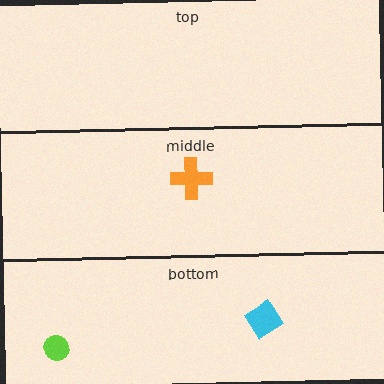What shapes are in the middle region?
The orange cross.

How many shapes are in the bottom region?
2.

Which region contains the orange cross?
The middle region.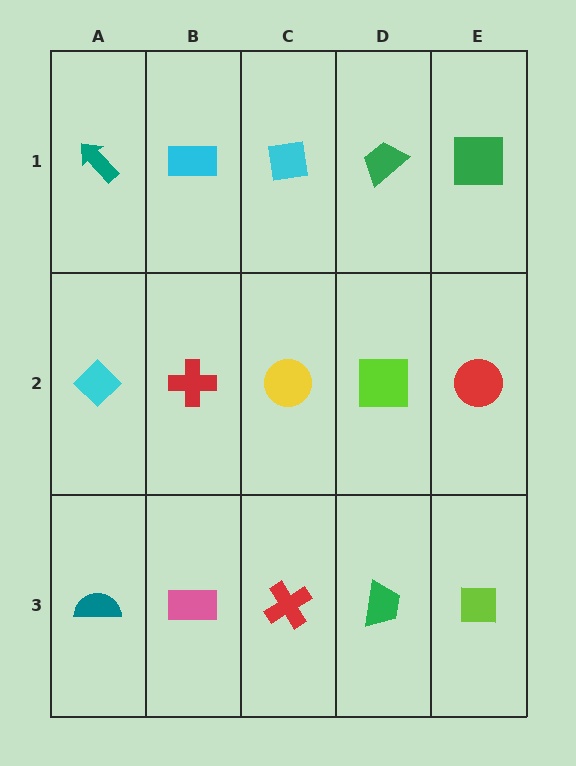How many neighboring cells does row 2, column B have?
4.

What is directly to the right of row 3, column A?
A pink rectangle.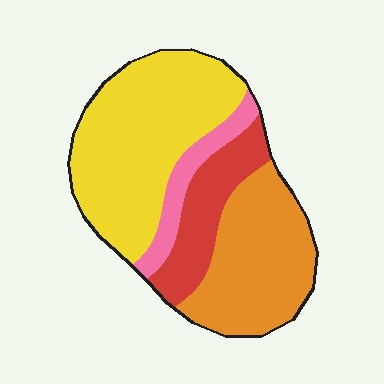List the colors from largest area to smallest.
From largest to smallest: yellow, orange, red, pink.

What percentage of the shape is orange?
Orange takes up about one third (1/3) of the shape.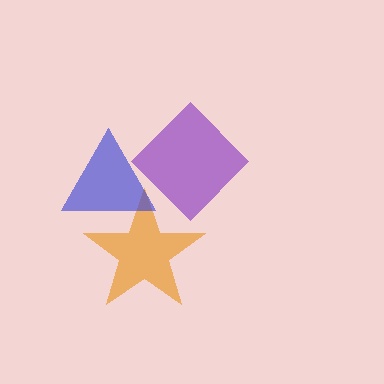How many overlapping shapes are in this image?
There are 3 overlapping shapes in the image.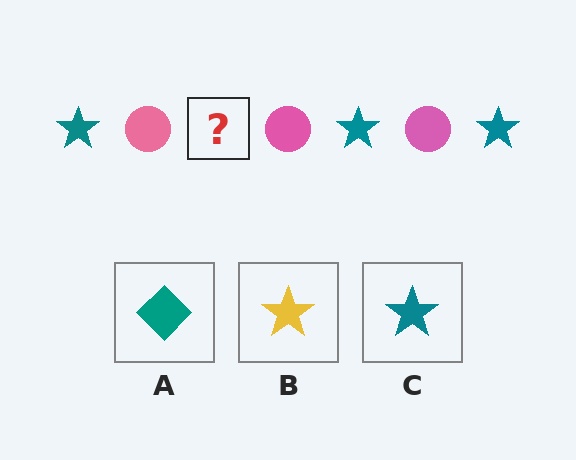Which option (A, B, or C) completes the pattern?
C.